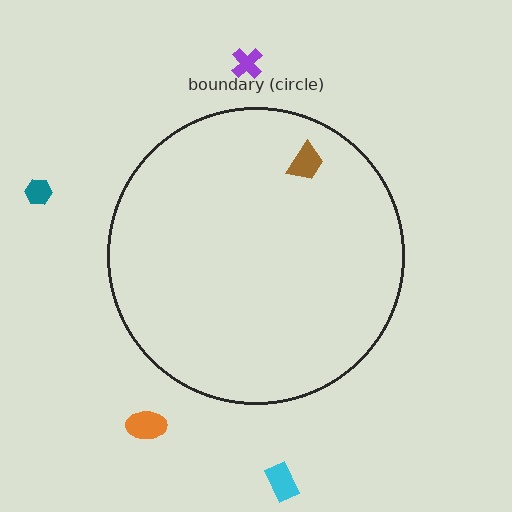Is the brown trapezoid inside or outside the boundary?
Inside.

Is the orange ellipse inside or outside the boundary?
Outside.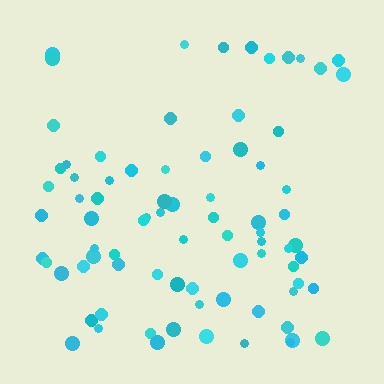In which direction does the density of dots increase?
From top to bottom, with the bottom side densest.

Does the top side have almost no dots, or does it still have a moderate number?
Still a moderate number, just noticeably fewer than the bottom.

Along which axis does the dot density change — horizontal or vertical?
Vertical.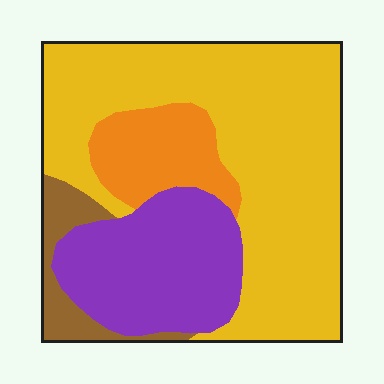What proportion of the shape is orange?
Orange takes up about one eighth (1/8) of the shape.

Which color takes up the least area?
Brown, at roughly 10%.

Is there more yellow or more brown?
Yellow.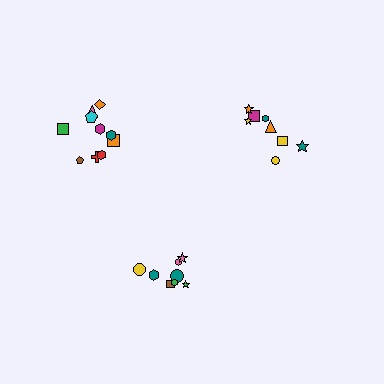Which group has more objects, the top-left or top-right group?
The top-left group.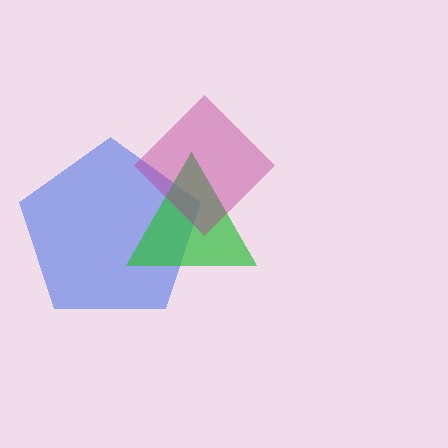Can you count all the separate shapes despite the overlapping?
Yes, there are 3 separate shapes.